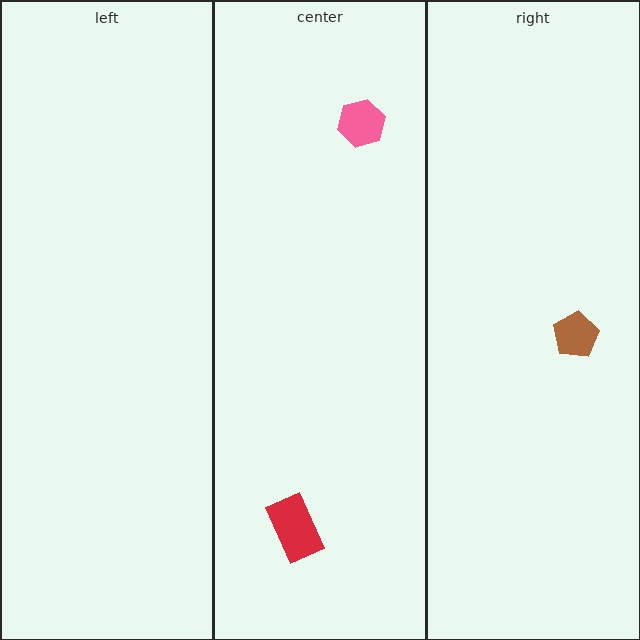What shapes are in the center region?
The pink hexagon, the red rectangle.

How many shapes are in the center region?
2.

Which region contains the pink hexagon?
The center region.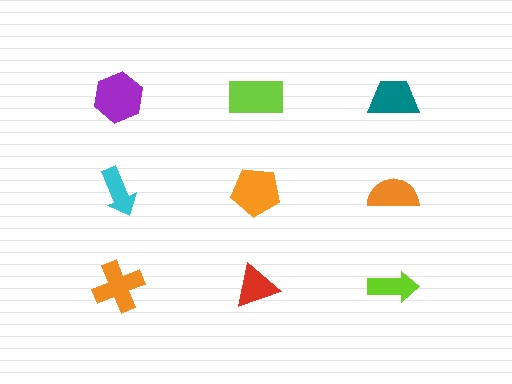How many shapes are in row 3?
3 shapes.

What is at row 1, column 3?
A teal trapezoid.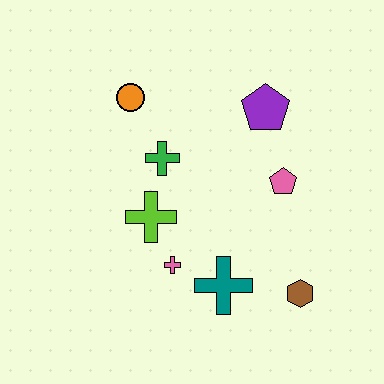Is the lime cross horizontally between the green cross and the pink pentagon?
No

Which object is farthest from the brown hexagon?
The orange circle is farthest from the brown hexagon.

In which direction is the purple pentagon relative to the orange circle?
The purple pentagon is to the right of the orange circle.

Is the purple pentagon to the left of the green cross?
No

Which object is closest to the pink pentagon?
The purple pentagon is closest to the pink pentagon.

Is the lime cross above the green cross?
No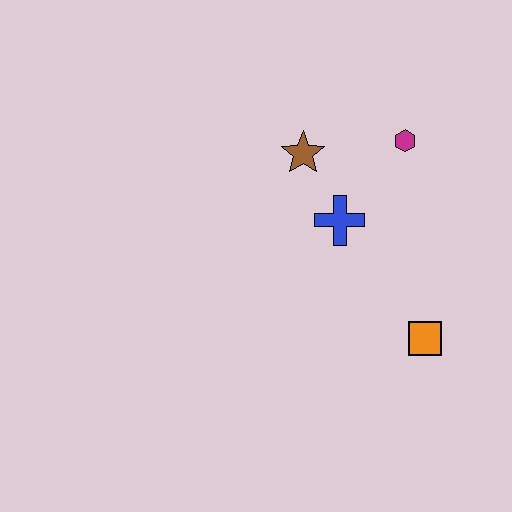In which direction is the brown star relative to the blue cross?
The brown star is above the blue cross.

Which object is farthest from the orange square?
The brown star is farthest from the orange square.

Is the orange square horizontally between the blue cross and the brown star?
No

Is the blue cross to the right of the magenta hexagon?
No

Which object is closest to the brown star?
The blue cross is closest to the brown star.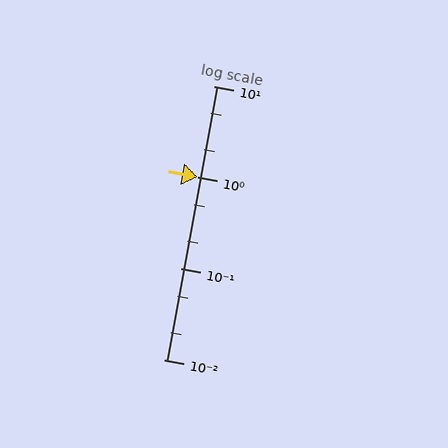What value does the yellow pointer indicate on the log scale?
The pointer indicates approximately 1.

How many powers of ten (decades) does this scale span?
The scale spans 3 decades, from 0.01 to 10.